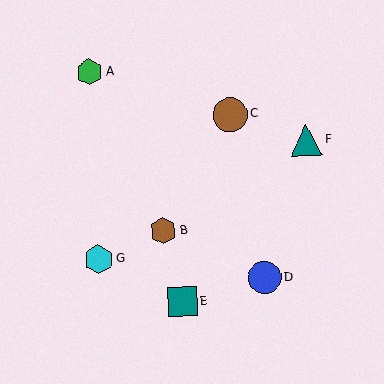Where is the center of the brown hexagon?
The center of the brown hexagon is at (163, 231).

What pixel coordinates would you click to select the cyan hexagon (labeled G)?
Click at (99, 259) to select the cyan hexagon G.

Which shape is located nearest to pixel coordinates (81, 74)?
The green hexagon (labeled A) at (89, 72) is nearest to that location.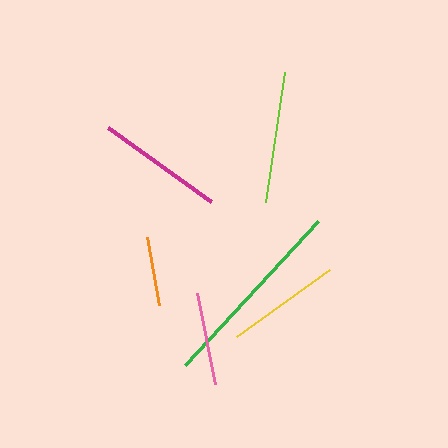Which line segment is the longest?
The green line is the longest at approximately 196 pixels.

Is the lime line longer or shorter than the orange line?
The lime line is longer than the orange line.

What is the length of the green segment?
The green segment is approximately 196 pixels long.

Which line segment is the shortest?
The orange line is the shortest at approximately 69 pixels.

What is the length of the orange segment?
The orange segment is approximately 69 pixels long.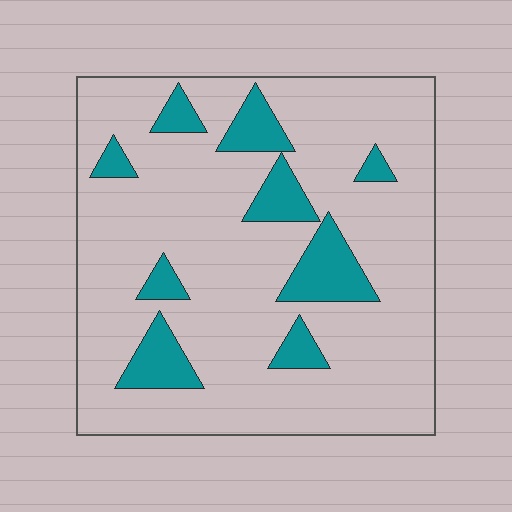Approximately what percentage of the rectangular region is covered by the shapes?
Approximately 15%.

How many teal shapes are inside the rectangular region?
9.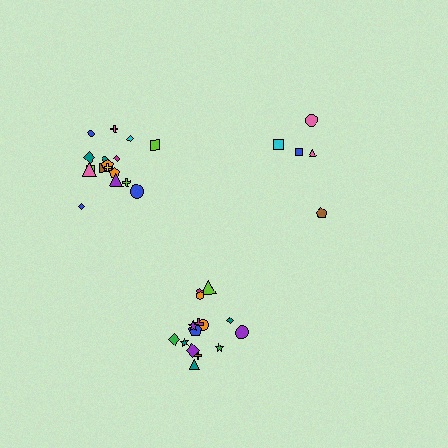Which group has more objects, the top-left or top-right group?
The top-left group.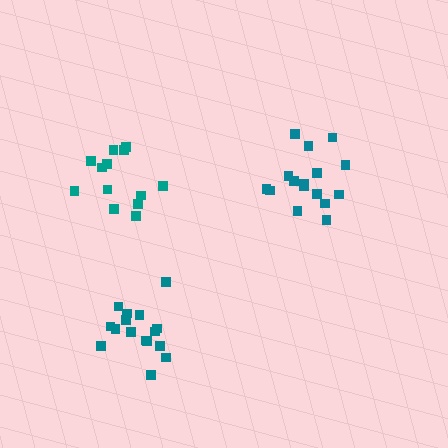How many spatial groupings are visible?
There are 3 spatial groupings.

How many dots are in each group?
Group 1: 16 dots, Group 2: 16 dots, Group 3: 13 dots (45 total).